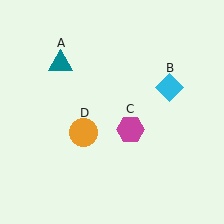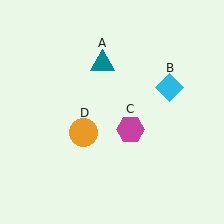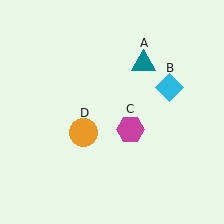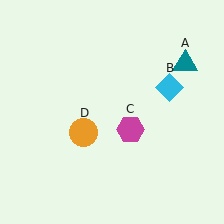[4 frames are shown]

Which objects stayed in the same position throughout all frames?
Cyan diamond (object B) and magenta hexagon (object C) and orange circle (object D) remained stationary.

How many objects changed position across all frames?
1 object changed position: teal triangle (object A).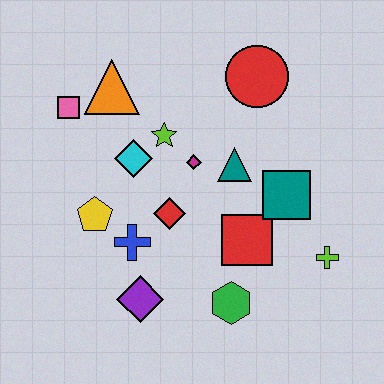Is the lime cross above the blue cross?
No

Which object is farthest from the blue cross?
The red circle is farthest from the blue cross.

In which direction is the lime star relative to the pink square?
The lime star is to the right of the pink square.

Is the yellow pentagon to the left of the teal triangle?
Yes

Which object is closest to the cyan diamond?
The lime star is closest to the cyan diamond.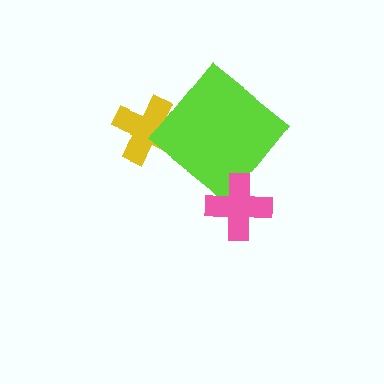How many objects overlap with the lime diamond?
1 object overlaps with the lime diamond.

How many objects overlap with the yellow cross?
1 object overlaps with the yellow cross.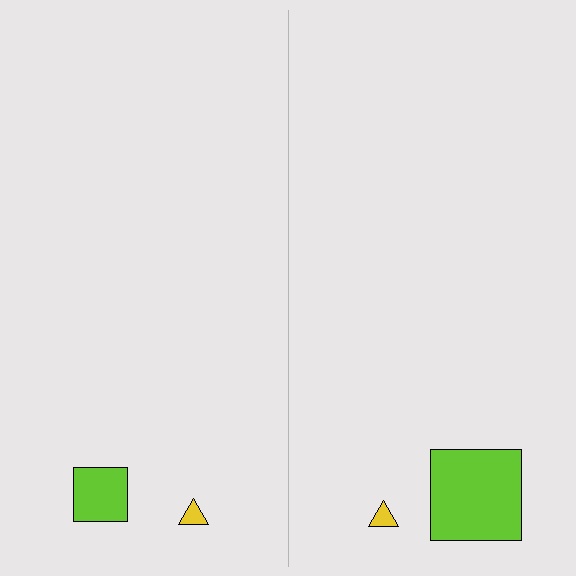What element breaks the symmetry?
The lime square on the right side has a different size than its mirror counterpart.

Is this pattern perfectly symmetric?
No, the pattern is not perfectly symmetric. The lime square on the right side has a different size than its mirror counterpart.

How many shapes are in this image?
There are 4 shapes in this image.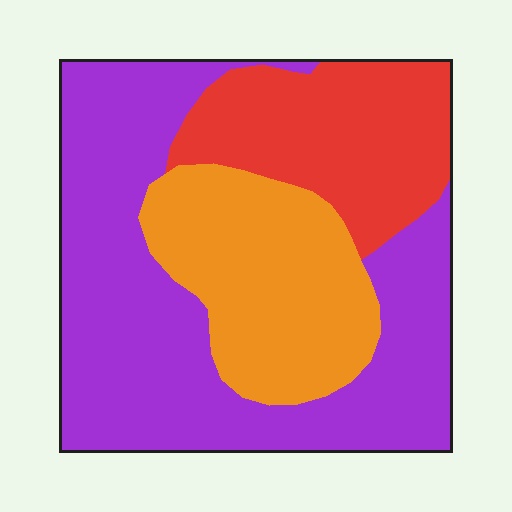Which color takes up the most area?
Purple, at roughly 50%.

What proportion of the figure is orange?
Orange takes up between a quarter and a half of the figure.